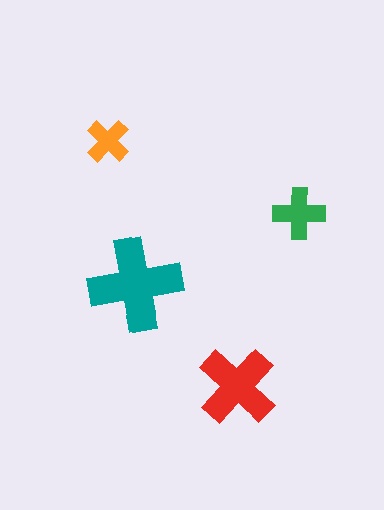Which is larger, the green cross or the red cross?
The red one.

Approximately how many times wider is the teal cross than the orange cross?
About 2 times wider.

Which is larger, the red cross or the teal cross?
The teal one.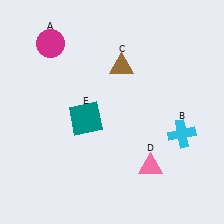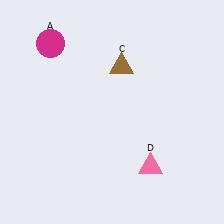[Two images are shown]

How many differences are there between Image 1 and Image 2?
There are 2 differences between the two images.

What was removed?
The cyan cross (B), the teal square (E) were removed in Image 2.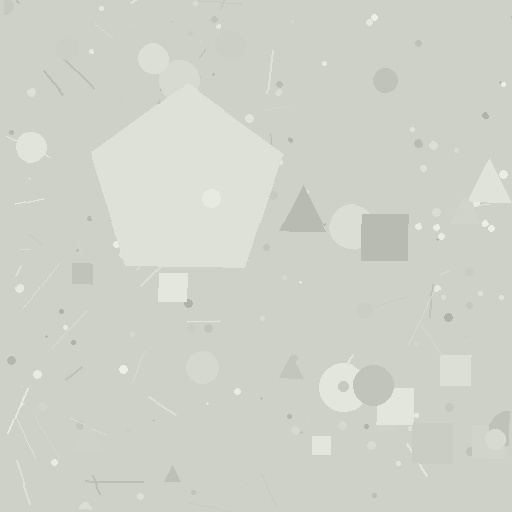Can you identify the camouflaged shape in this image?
The camouflaged shape is a pentagon.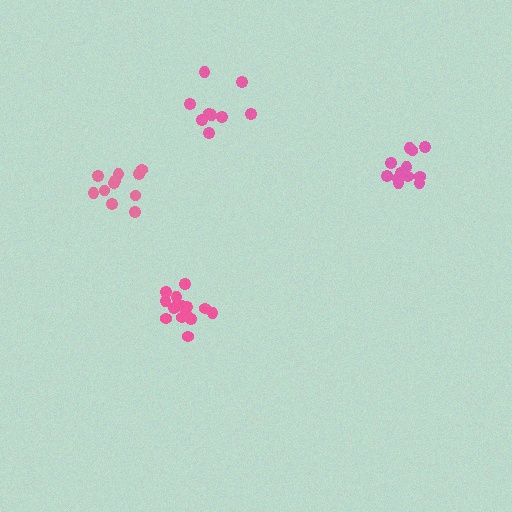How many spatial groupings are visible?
There are 4 spatial groupings.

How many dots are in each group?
Group 1: 12 dots, Group 2: 9 dots, Group 3: 14 dots, Group 4: 11 dots (46 total).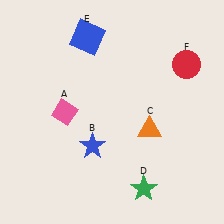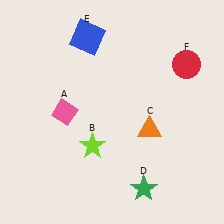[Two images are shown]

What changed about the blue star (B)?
In Image 1, B is blue. In Image 2, it changed to lime.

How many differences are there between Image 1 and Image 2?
There is 1 difference between the two images.